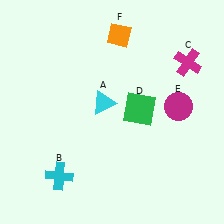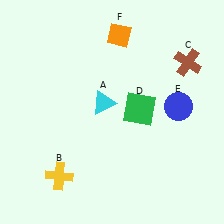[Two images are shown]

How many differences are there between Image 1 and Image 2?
There are 3 differences between the two images.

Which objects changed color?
B changed from cyan to yellow. C changed from magenta to brown. E changed from magenta to blue.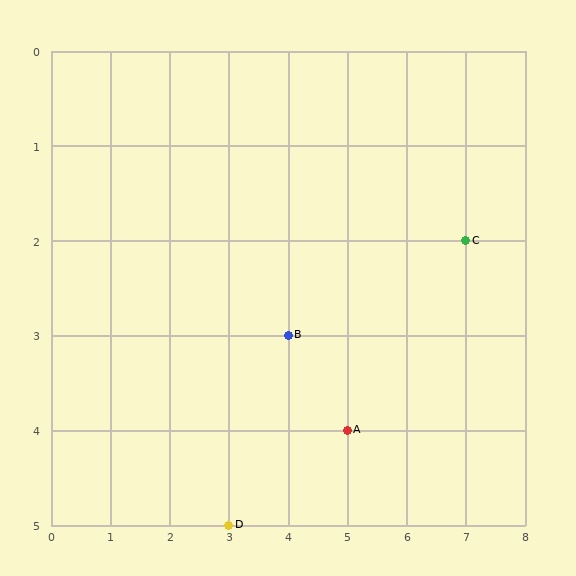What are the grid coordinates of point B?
Point B is at grid coordinates (4, 3).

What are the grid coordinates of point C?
Point C is at grid coordinates (7, 2).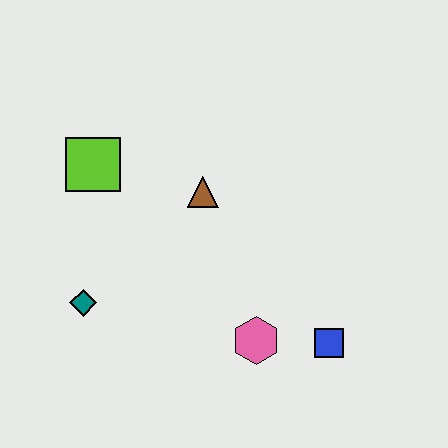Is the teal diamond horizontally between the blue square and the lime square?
No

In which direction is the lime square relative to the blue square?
The lime square is to the left of the blue square.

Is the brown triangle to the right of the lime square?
Yes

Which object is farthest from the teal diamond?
The blue square is farthest from the teal diamond.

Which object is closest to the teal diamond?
The lime square is closest to the teal diamond.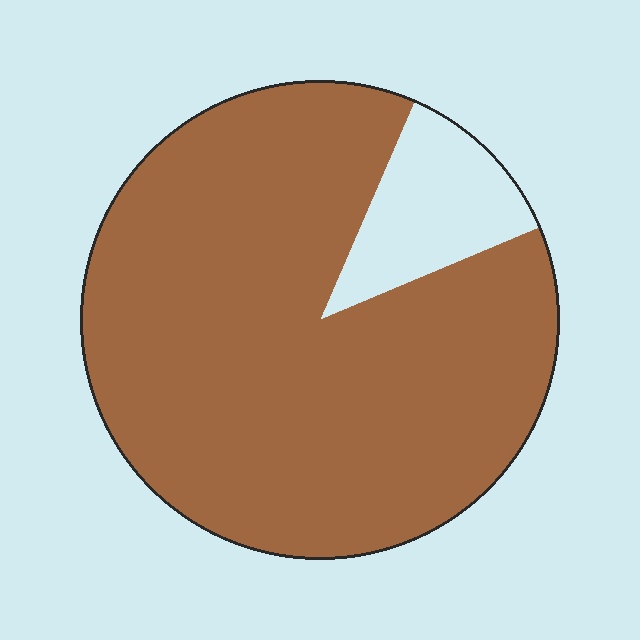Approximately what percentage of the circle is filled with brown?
Approximately 90%.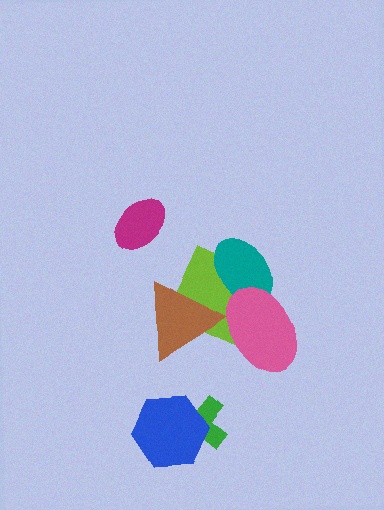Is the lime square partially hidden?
Yes, it is partially covered by another shape.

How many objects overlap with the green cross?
1 object overlaps with the green cross.